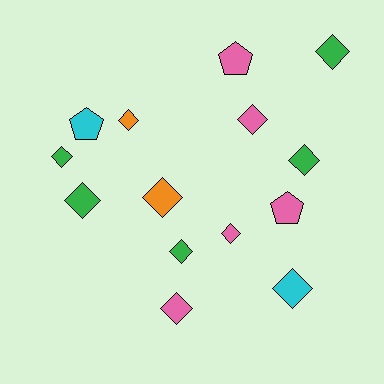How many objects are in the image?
There are 14 objects.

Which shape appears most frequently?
Diamond, with 11 objects.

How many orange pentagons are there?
There are no orange pentagons.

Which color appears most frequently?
Green, with 5 objects.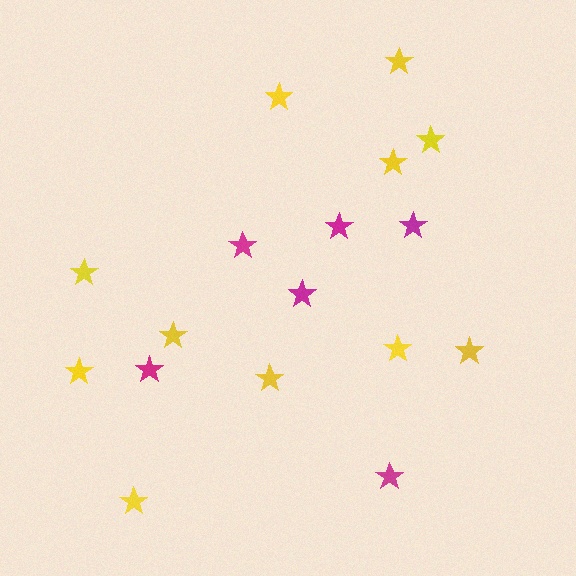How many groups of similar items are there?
There are 2 groups: one group of magenta stars (6) and one group of yellow stars (11).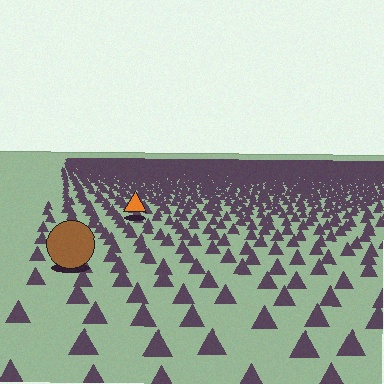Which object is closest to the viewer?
The brown circle is closest. The texture marks near it are larger and more spread out.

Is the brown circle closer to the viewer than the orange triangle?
Yes. The brown circle is closer — you can tell from the texture gradient: the ground texture is coarser near it.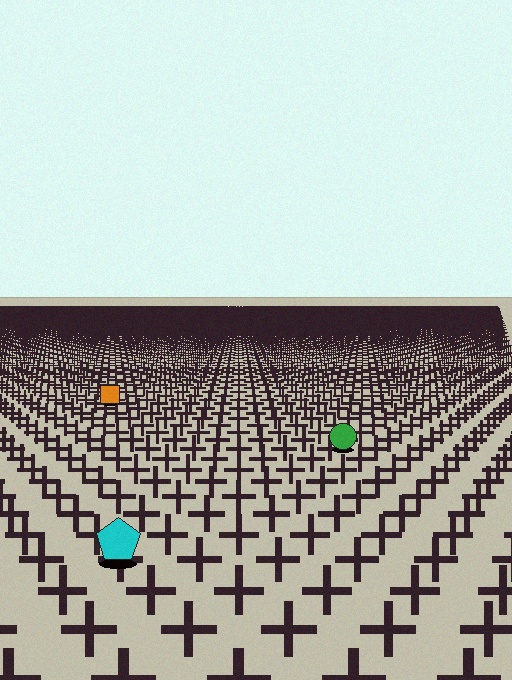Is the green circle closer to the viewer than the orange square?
Yes. The green circle is closer — you can tell from the texture gradient: the ground texture is coarser near it.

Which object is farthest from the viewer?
The orange square is farthest from the viewer. It appears smaller and the ground texture around it is denser.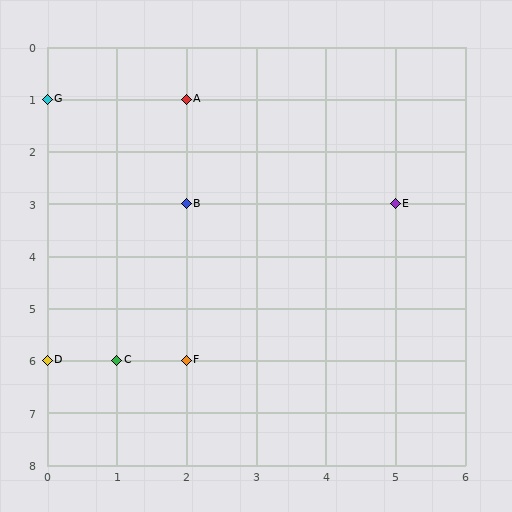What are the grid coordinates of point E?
Point E is at grid coordinates (5, 3).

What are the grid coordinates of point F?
Point F is at grid coordinates (2, 6).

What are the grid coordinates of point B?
Point B is at grid coordinates (2, 3).